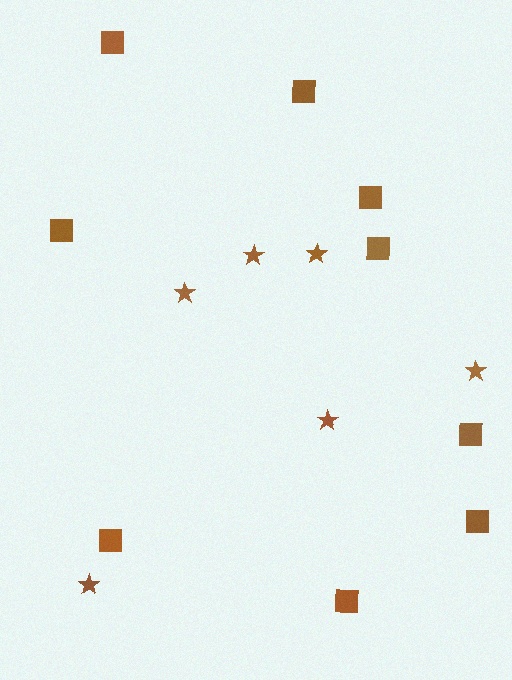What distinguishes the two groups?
There are 2 groups: one group of stars (6) and one group of squares (9).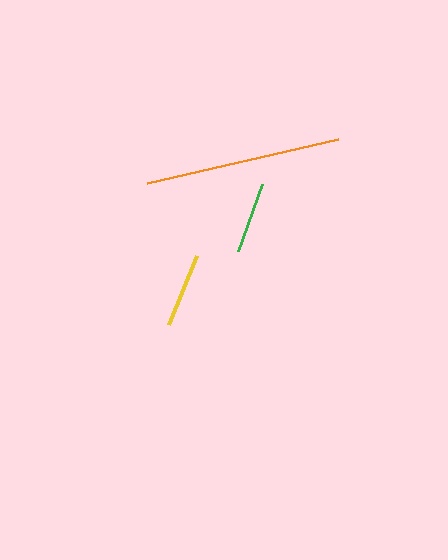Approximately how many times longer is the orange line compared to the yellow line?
The orange line is approximately 2.6 times the length of the yellow line.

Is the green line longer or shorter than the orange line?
The orange line is longer than the green line.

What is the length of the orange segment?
The orange segment is approximately 196 pixels long.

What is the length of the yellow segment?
The yellow segment is approximately 75 pixels long.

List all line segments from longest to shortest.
From longest to shortest: orange, yellow, green.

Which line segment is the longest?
The orange line is the longest at approximately 196 pixels.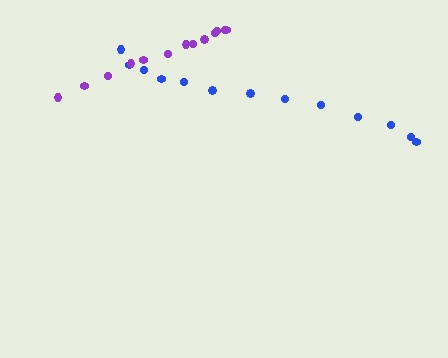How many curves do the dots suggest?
There are 2 distinct paths.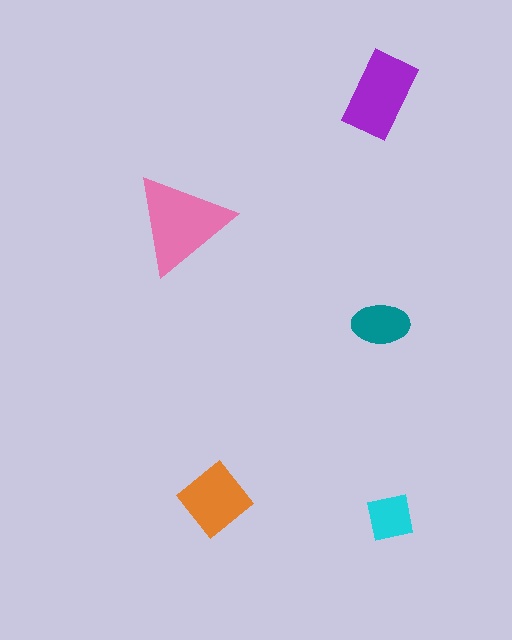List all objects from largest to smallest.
The pink triangle, the purple rectangle, the orange diamond, the teal ellipse, the cyan square.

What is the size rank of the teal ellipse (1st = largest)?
4th.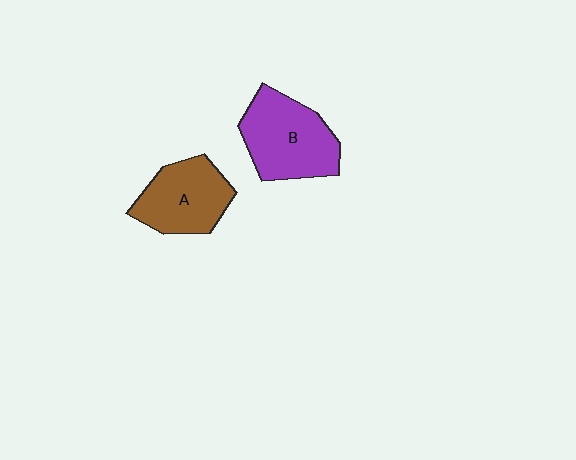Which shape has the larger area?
Shape B (purple).